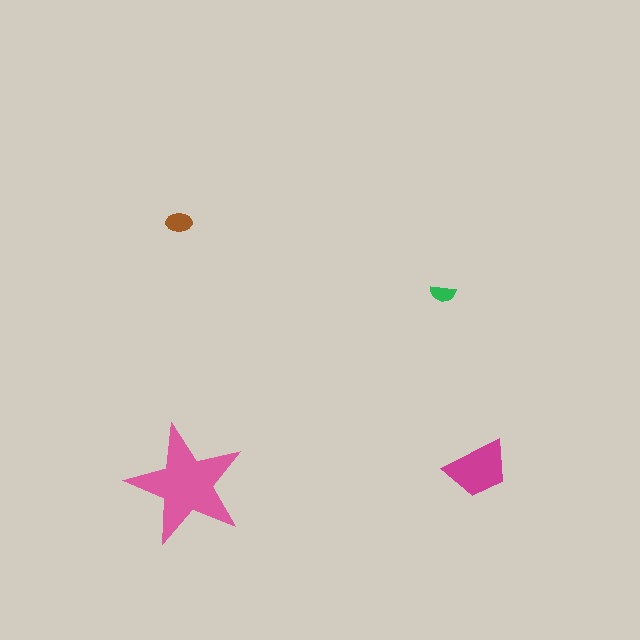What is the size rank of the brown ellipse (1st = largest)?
3rd.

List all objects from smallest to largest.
The green semicircle, the brown ellipse, the magenta trapezoid, the pink star.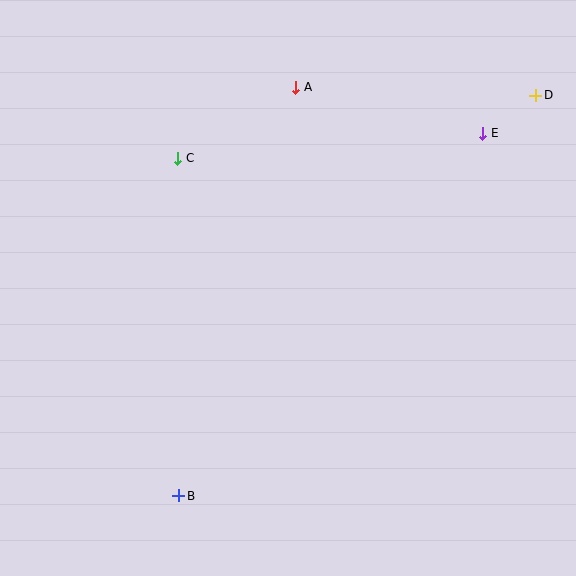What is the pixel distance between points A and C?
The distance between A and C is 138 pixels.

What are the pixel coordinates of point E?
Point E is at (483, 133).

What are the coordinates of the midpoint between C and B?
The midpoint between C and B is at (178, 327).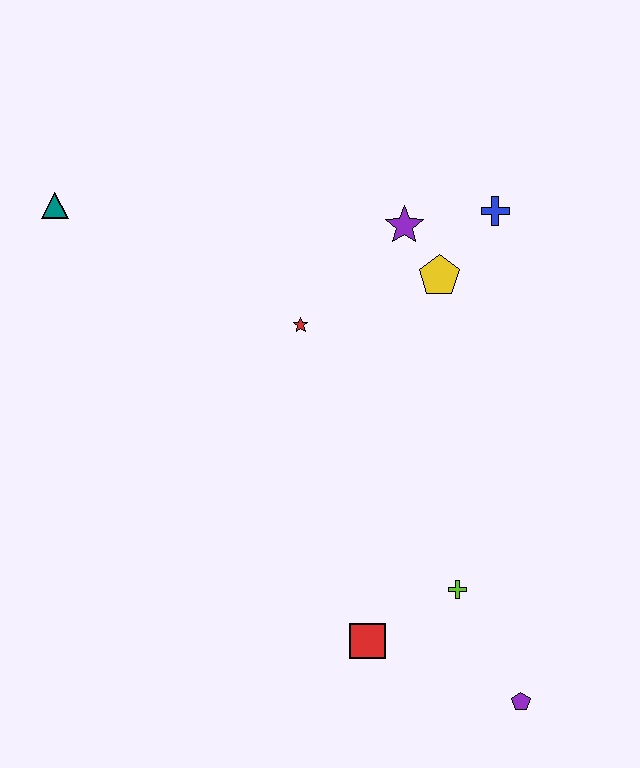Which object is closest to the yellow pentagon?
The purple star is closest to the yellow pentagon.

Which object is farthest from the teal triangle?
The purple pentagon is farthest from the teal triangle.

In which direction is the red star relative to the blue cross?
The red star is to the left of the blue cross.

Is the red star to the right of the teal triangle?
Yes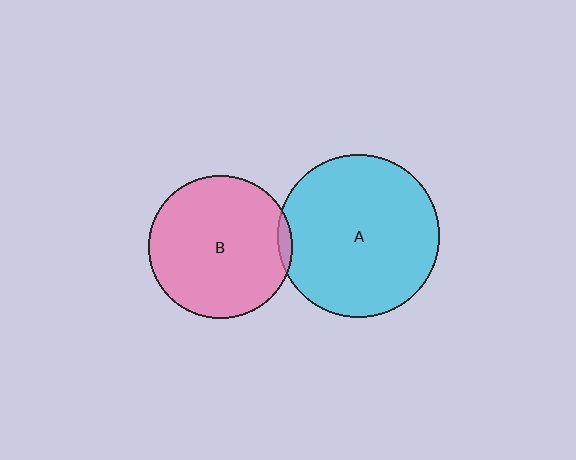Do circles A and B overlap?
Yes.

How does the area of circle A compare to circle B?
Approximately 1.3 times.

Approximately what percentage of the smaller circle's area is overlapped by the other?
Approximately 5%.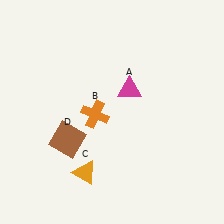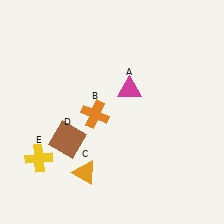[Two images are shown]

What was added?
A yellow cross (E) was added in Image 2.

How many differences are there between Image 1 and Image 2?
There is 1 difference between the two images.